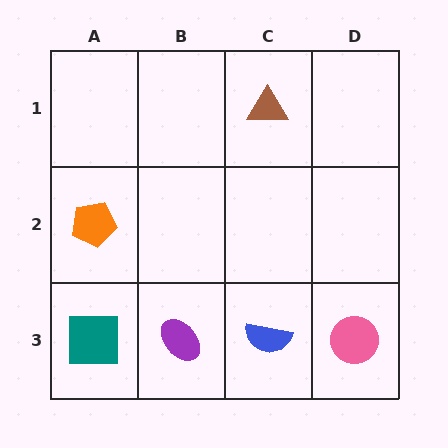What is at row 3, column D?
A pink circle.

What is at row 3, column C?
A blue semicircle.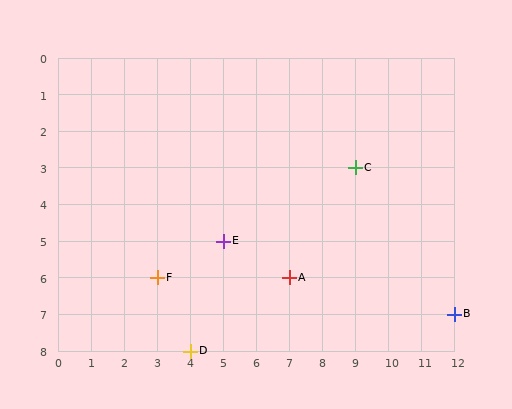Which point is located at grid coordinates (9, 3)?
Point C is at (9, 3).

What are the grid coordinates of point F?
Point F is at grid coordinates (3, 6).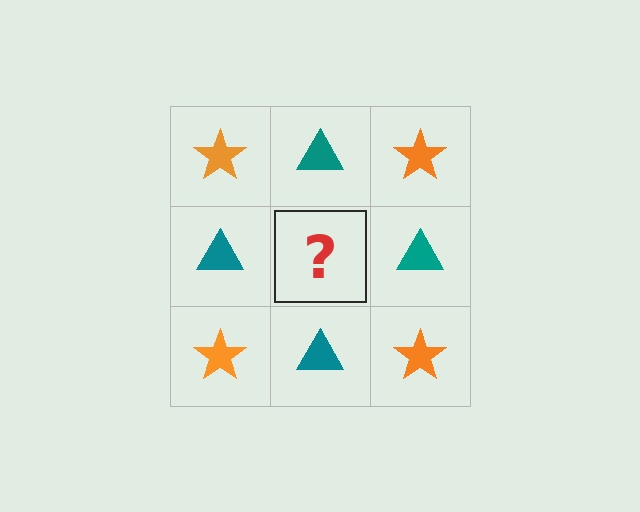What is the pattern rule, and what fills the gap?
The rule is that it alternates orange star and teal triangle in a checkerboard pattern. The gap should be filled with an orange star.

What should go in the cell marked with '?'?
The missing cell should contain an orange star.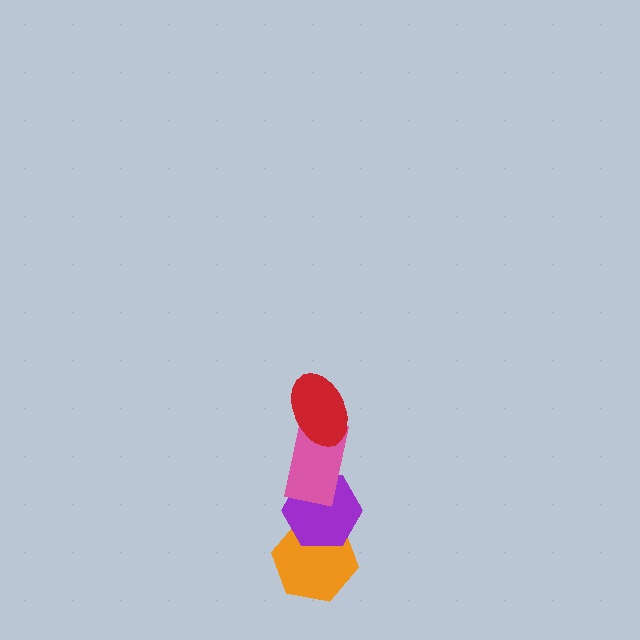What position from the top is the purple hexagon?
The purple hexagon is 3rd from the top.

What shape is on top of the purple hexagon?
The pink rectangle is on top of the purple hexagon.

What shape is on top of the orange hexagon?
The purple hexagon is on top of the orange hexagon.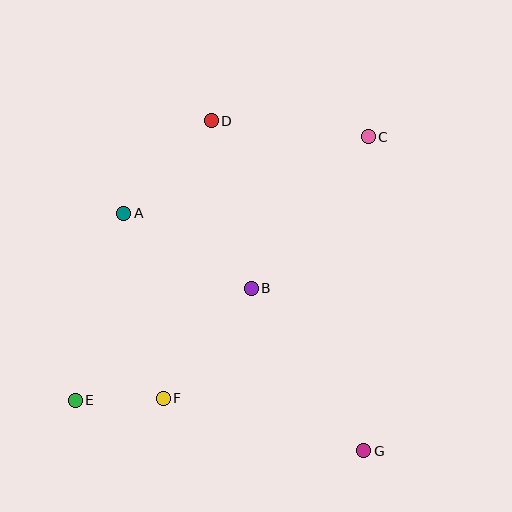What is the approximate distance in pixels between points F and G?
The distance between F and G is approximately 207 pixels.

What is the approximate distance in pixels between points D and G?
The distance between D and G is approximately 363 pixels.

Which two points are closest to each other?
Points E and F are closest to each other.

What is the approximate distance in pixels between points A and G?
The distance between A and G is approximately 338 pixels.